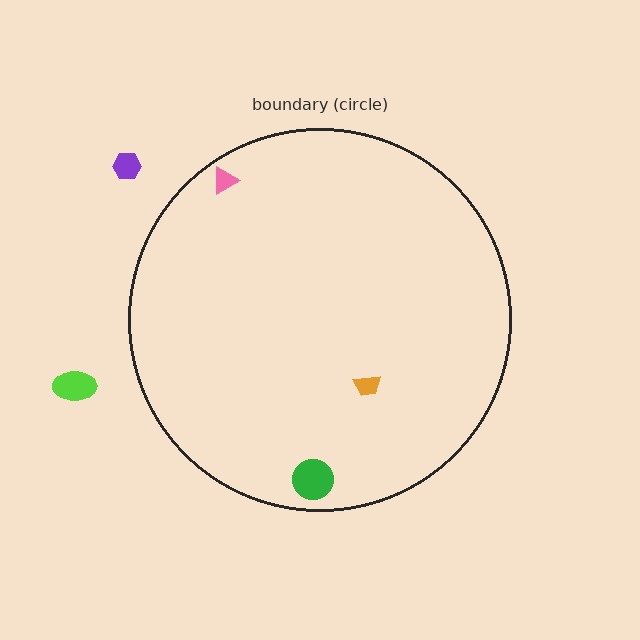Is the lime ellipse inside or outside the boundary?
Outside.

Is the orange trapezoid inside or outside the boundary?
Inside.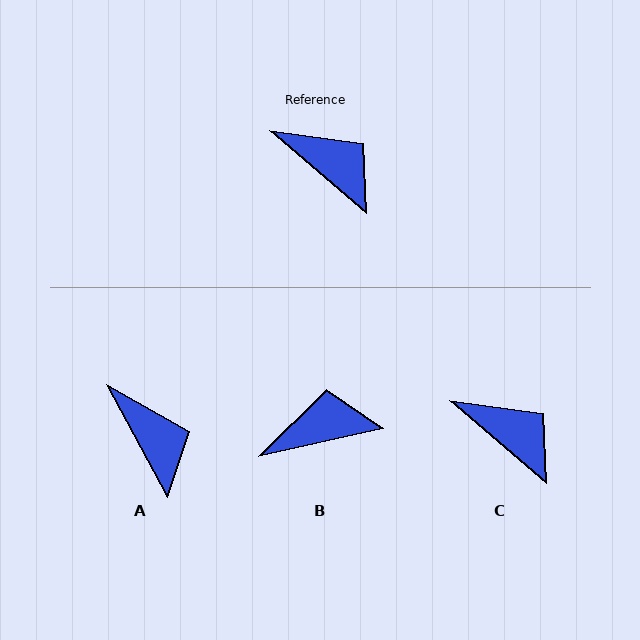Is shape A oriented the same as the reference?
No, it is off by about 22 degrees.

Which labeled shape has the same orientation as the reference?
C.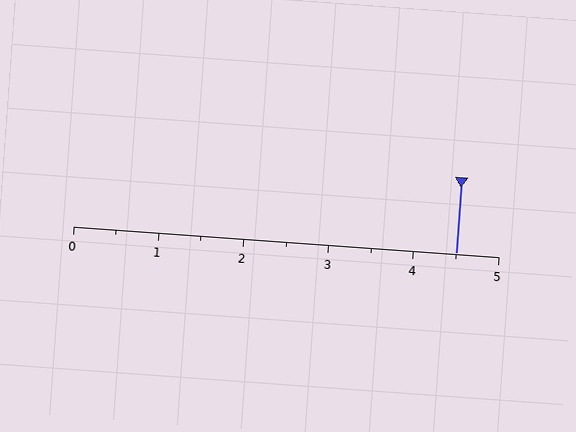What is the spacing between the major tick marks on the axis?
The major ticks are spaced 1 apart.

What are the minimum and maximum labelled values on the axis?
The axis runs from 0 to 5.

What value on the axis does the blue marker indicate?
The marker indicates approximately 4.5.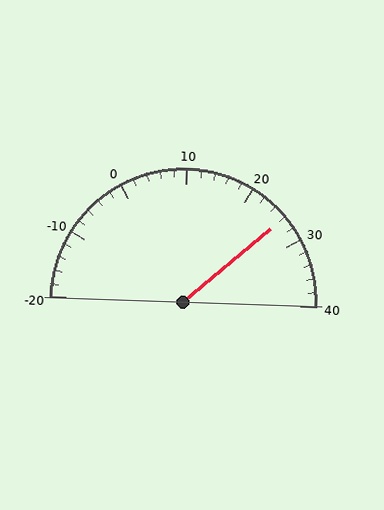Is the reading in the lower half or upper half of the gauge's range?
The reading is in the upper half of the range (-20 to 40).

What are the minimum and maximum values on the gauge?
The gauge ranges from -20 to 40.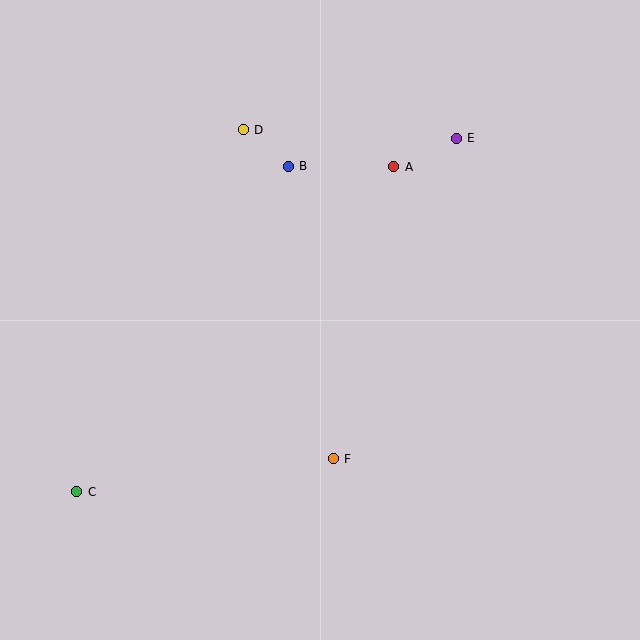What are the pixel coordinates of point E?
Point E is at (456, 138).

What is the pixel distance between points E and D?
The distance between E and D is 213 pixels.